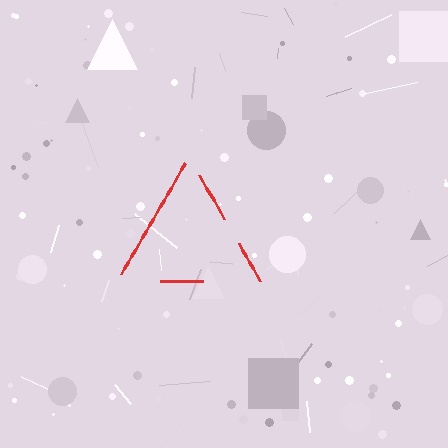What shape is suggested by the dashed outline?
The dashed outline suggests a triangle.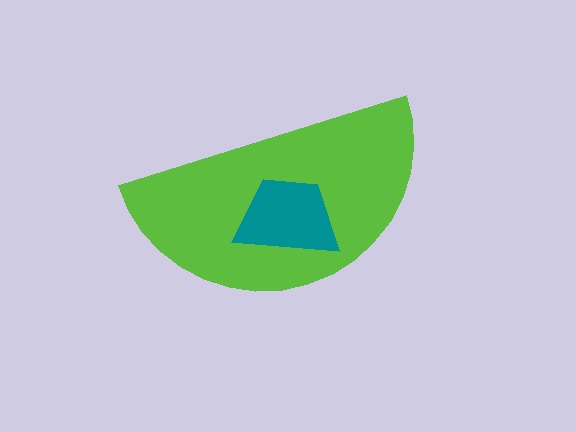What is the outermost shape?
The lime semicircle.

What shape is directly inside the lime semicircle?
The teal trapezoid.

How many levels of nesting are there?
2.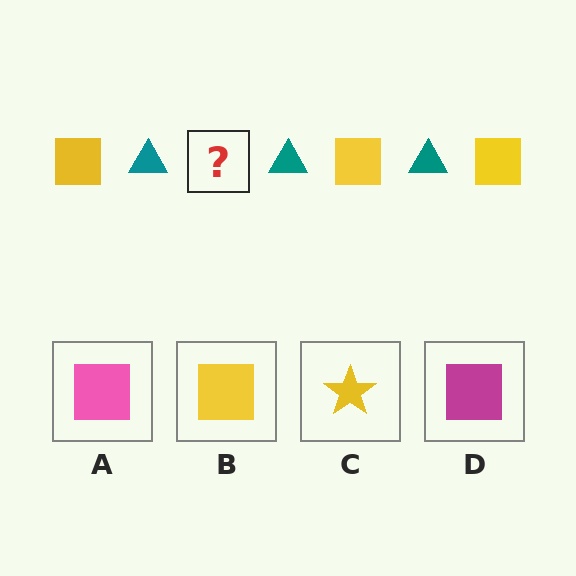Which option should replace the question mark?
Option B.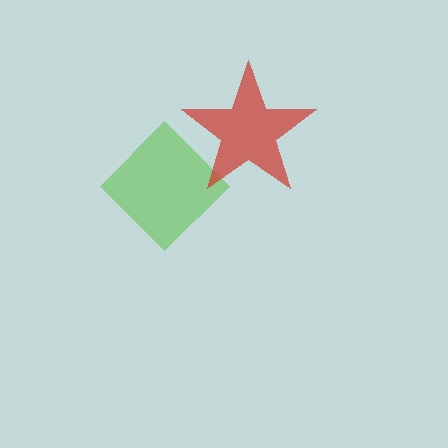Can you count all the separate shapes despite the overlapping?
Yes, there are 2 separate shapes.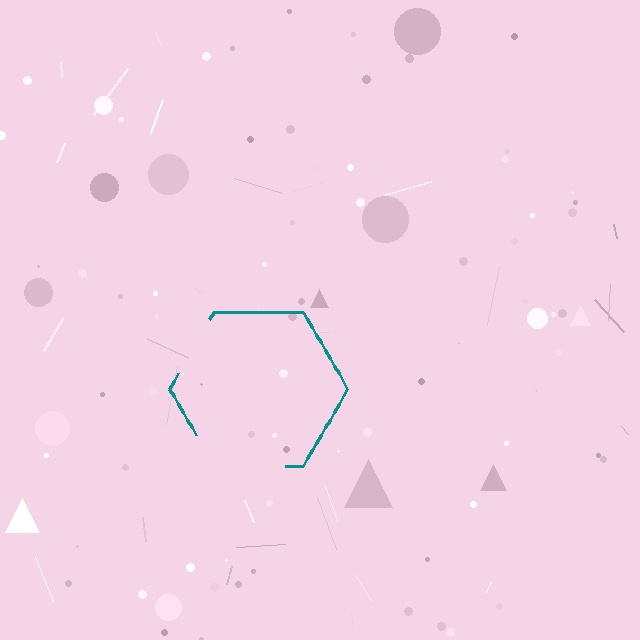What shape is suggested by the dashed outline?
The dashed outline suggests a hexagon.